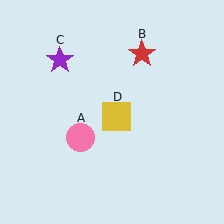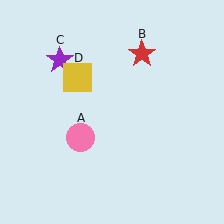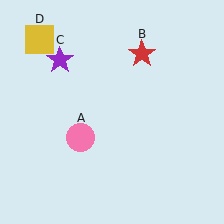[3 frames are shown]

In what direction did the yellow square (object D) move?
The yellow square (object D) moved up and to the left.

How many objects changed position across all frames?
1 object changed position: yellow square (object D).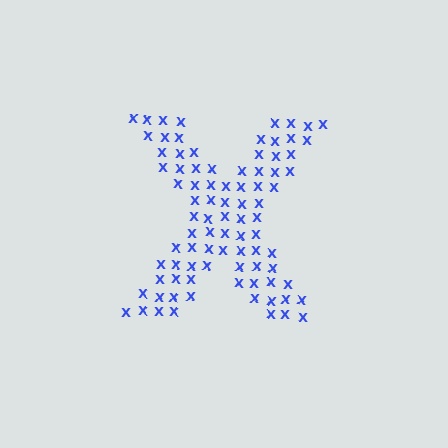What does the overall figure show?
The overall figure shows the letter X.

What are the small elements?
The small elements are letter X's.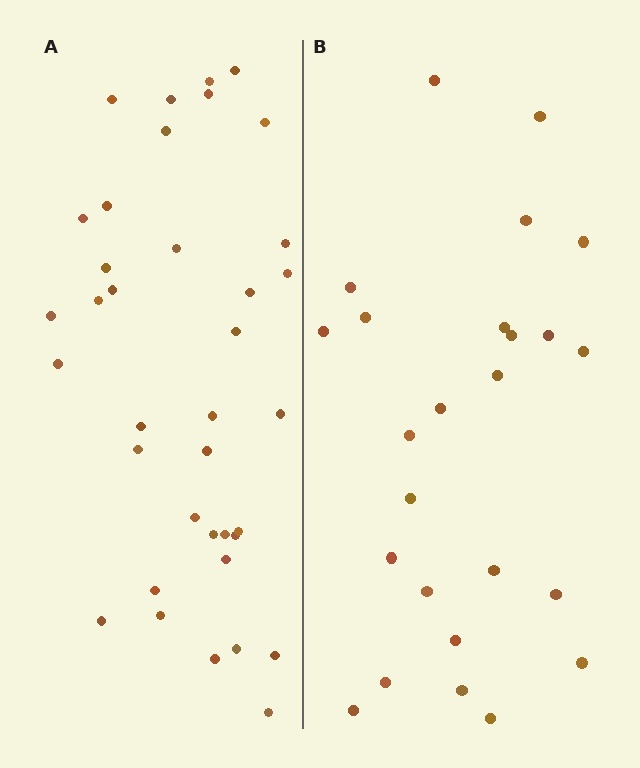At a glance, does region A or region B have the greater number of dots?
Region A (the left region) has more dots.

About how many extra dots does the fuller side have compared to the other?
Region A has roughly 12 or so more dots than region B.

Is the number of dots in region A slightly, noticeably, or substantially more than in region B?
Region A has substantially more. The ratio is roughly 1.5 to 1.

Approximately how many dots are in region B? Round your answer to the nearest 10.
About 20 dots. (The exact count is 25, which rounds to 20.)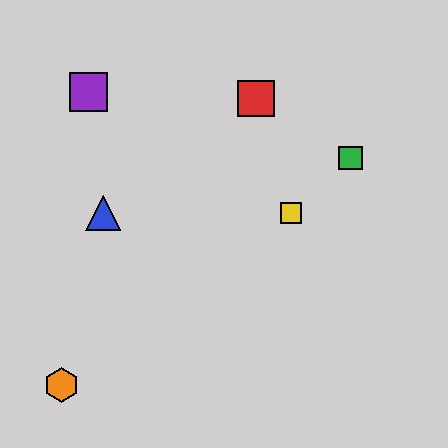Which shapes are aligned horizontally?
The blue triangle, the yellow square are aligned horizontally.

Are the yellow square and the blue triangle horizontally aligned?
Yes, both are at y≈213.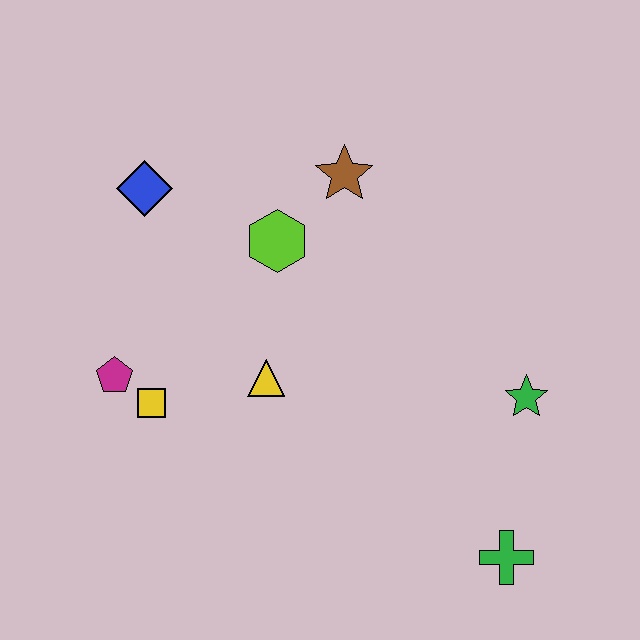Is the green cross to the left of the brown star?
No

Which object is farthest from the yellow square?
The green cross is farthest from the yellow square.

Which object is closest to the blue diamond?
The lime hexagon is closest to the blue diamond.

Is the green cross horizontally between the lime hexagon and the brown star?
No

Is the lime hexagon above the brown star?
No